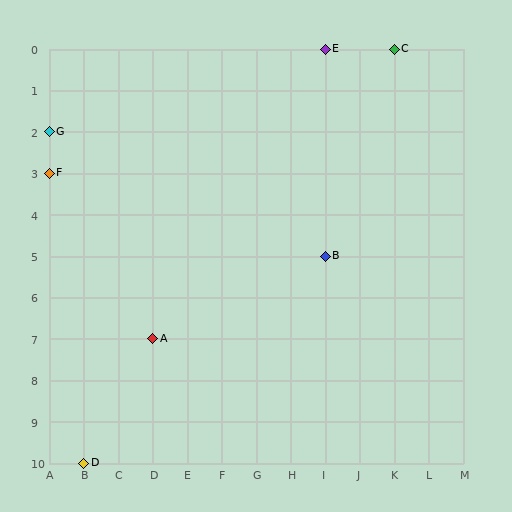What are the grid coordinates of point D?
Point D is at grid coordinates (B, 10).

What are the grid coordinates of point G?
Point G is at grid coordinates (A, 2).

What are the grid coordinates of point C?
Point C is at grid coordinates (K, 0).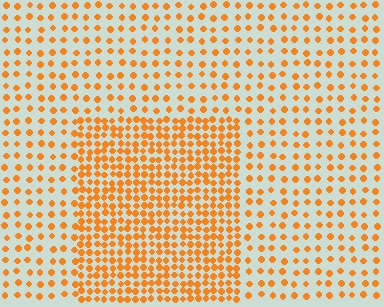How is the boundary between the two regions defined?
The boundary is defined by a change in element density (approximately 2.2x ratio). All elements are the same color, size, and shape.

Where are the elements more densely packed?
The elements are more densely packed inside the rectangle boundary.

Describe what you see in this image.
The image contains small orange elements arranged at two different densities. A rectangle-shaped region is visible where the elements are more densely packed than the surrounding area.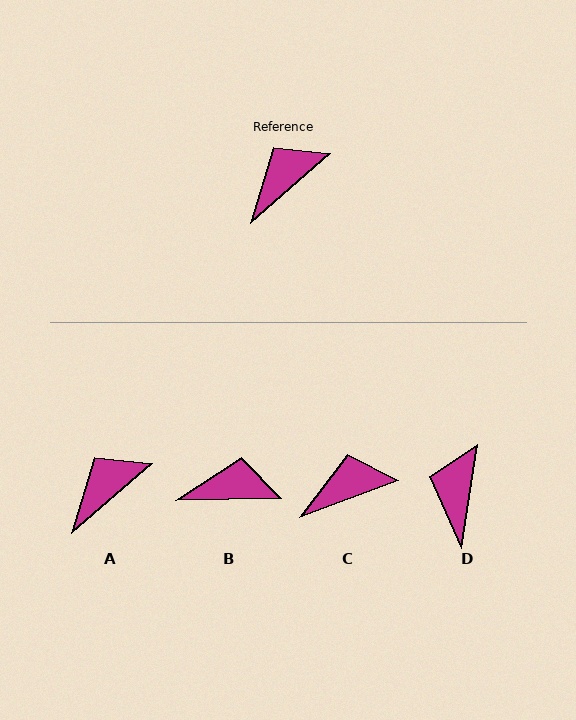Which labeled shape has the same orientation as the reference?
A.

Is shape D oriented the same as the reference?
No, it is off by about 41 degrees.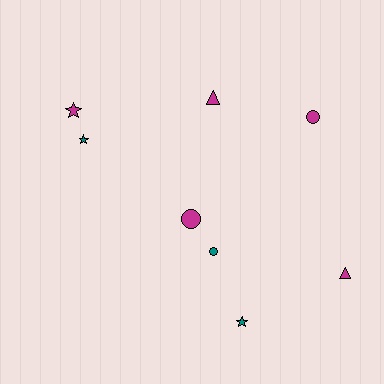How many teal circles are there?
There is 1 teal circle.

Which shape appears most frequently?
Star, with 3 objects.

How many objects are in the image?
There are 8 objects.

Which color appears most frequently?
Magenta, with 5 objects.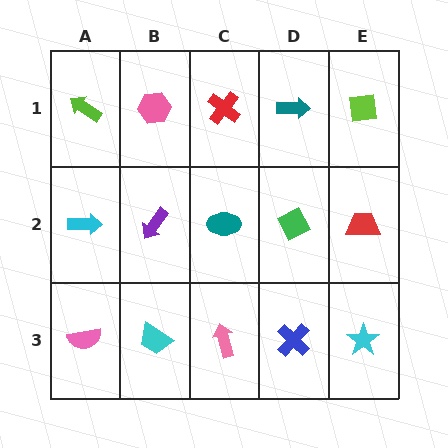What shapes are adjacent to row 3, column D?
A green diamond (row 2, column D), a pink arrow (row 3, column C), a cyan star (row 3, column E).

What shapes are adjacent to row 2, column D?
A teal arrow (row 1, column D), a blue cross (row 3, column D), a teal ellipse (row 2, column C), a red trapezoid (row 2, column E).